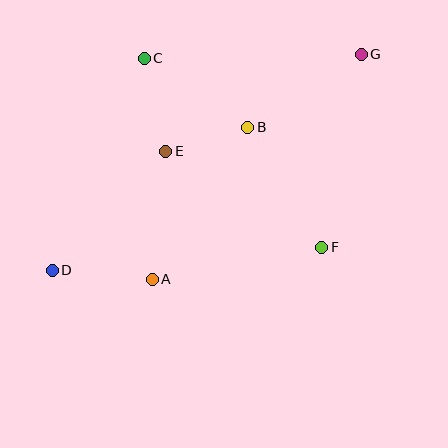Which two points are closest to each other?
Points B and E are closest to each other.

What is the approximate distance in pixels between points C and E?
The distance between C and E is approximately 95 pixels.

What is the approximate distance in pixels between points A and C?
The distance between A and C is approximately 221 pixels.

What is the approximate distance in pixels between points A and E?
The distance between A and E is approximately 129 pixels.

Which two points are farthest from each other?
Points D and G are farthest from each other.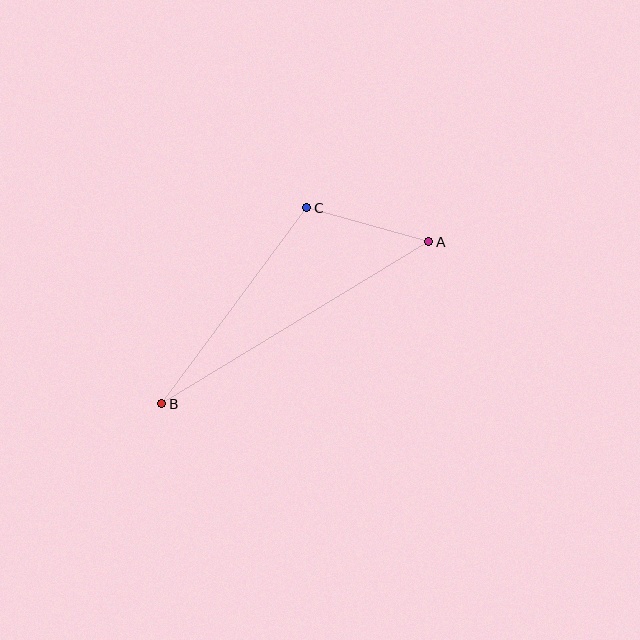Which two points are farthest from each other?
Points A and B are farthest from each other.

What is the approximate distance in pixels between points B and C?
The distance between B and C is approximately 244 pixels.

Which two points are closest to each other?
Points A and C are closest to each other.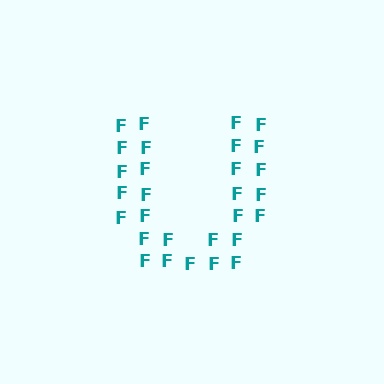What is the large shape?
The large shape is the letter U.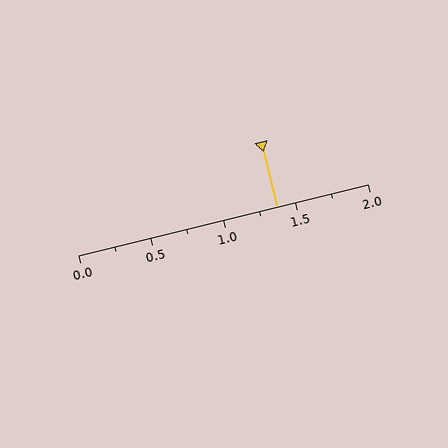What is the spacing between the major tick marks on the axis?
The major ticks are spaced 0.5 apart.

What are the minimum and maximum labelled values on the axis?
The axis runs from 0.0 to 2.0.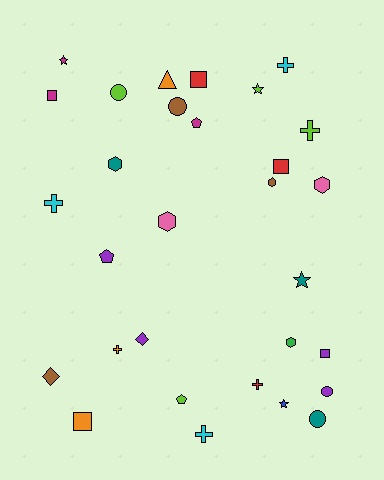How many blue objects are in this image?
There is 1 blue object.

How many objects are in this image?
There are 30 objects.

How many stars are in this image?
There are 4 stars.